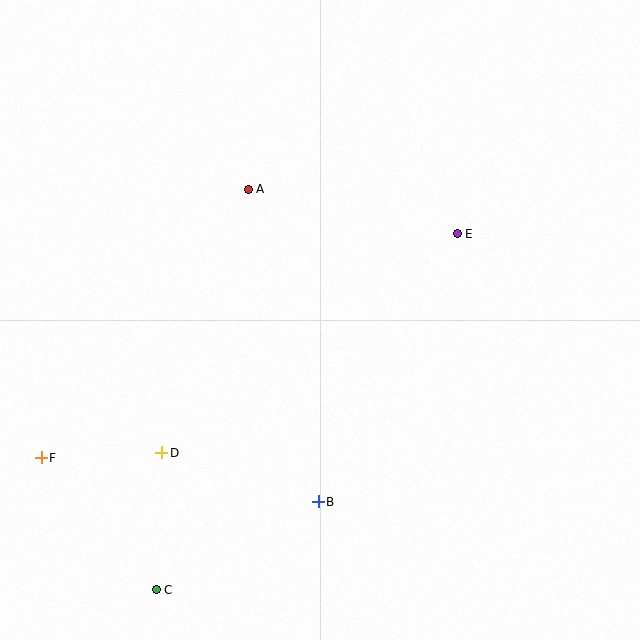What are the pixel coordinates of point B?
Point B is at (318, 502).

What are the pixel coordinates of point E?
Point E is at (457, 234).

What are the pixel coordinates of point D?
Point D is at (162, 453).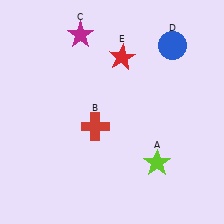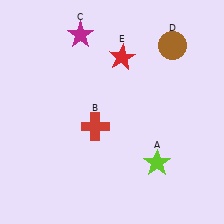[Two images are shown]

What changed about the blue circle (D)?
In Image 1, D is blue. In Image 2, it changed to brown.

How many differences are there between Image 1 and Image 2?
There is 1 difference between the two images.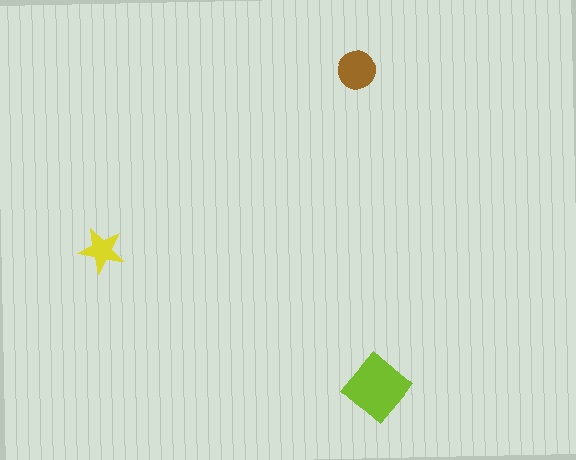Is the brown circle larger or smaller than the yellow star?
Larger.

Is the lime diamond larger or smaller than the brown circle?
Larger.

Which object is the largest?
The lime diamond.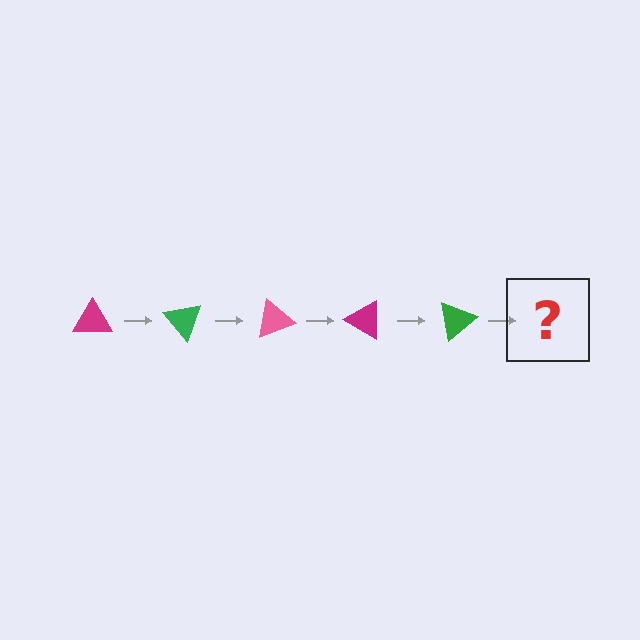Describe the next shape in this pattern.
It should be a pink triangle, rotated 250 degrees from the start.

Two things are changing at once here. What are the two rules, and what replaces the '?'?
The two rules are that it rotates 50 degrees each step and the color cycles through magenta, green, and pink. The '?' should be a pink triangle, rotated 250 degrees from the start.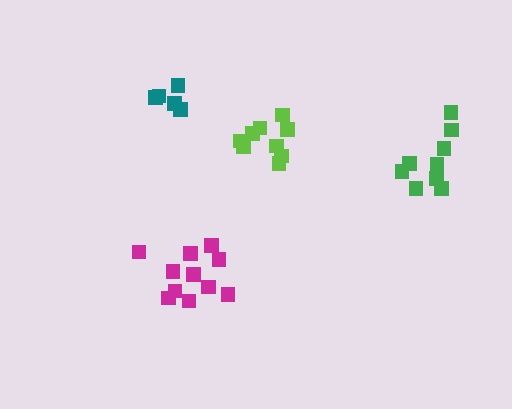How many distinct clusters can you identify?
There are 4 distinct clusters.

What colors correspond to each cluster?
The clusters are colored: green, teal, magenta, lime.